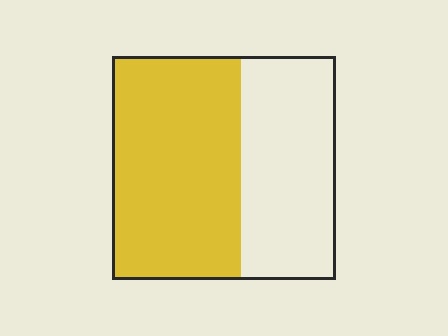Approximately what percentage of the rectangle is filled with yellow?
Approximately 60%.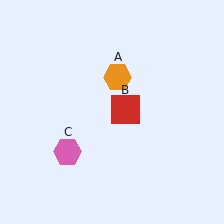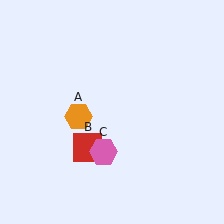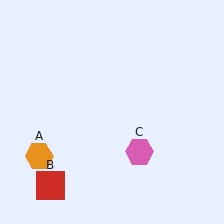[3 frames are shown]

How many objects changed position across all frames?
3 objects changed position: orange hexagon (object A), red square (object B), pink hexagon (object C).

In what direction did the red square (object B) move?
The red square (object B) moved down and to the left.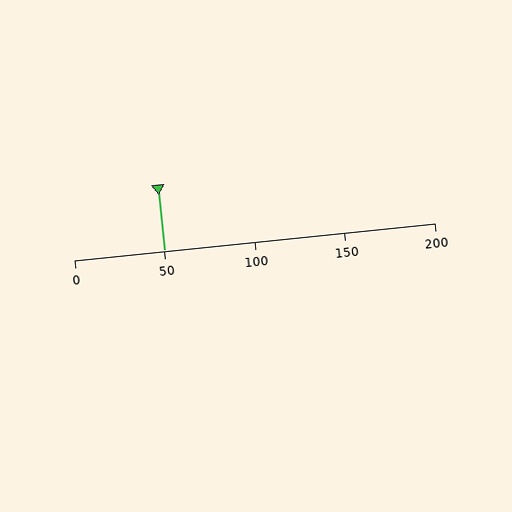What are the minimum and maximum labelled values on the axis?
The axis runs from 0 to 200.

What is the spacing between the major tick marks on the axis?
The major ticks are spaced 50 apart.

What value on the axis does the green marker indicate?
The marker indicates approximately 50.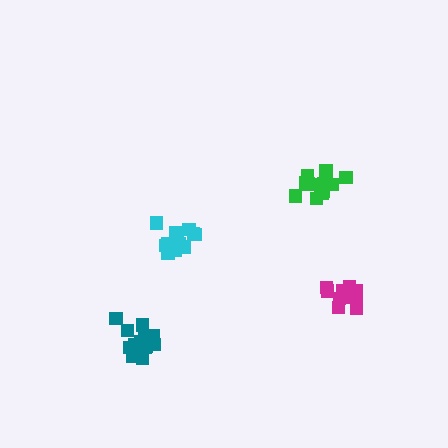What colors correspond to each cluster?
The clusters are colored: magenta, teal, green, cyan.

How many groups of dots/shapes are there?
There are 4 groups.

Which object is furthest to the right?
The magenta cluster is rightmost.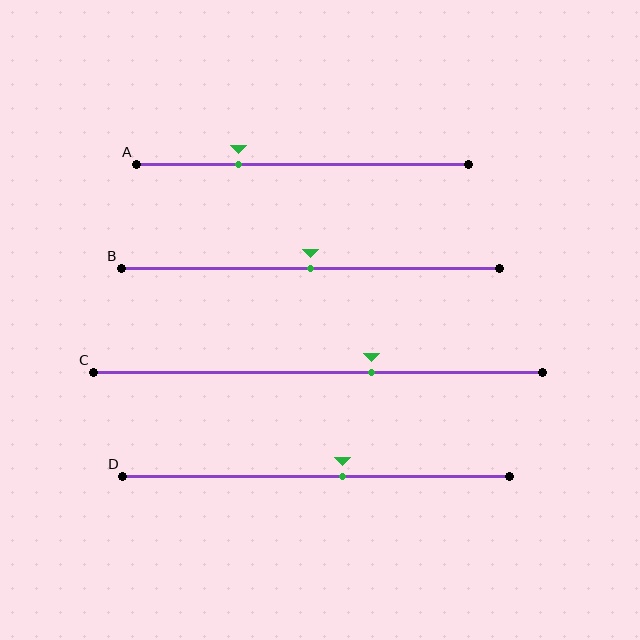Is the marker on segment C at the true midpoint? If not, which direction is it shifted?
No, the marker on segment C is shifted to the right by about 12% of the segment length.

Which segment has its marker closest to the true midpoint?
Segment B has its marker closest to the true midpoint.